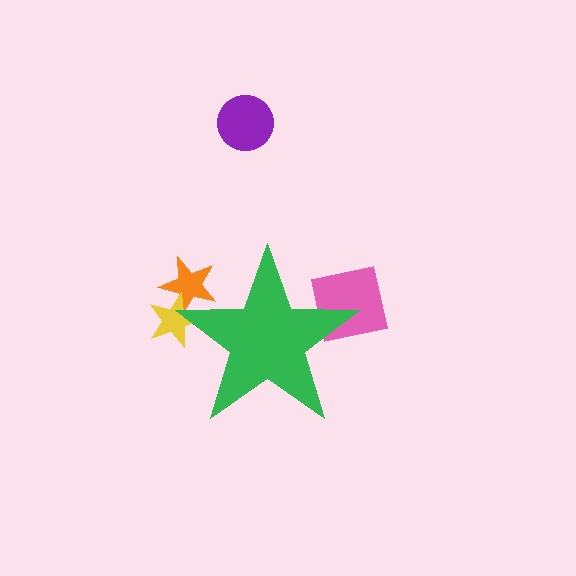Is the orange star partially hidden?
Yes, the orange star is partially hidden behind the green star.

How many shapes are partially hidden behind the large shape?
3 shapes are partially hidden.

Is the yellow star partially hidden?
Yes, the yellow star is partially hidden behind the green star.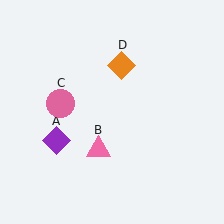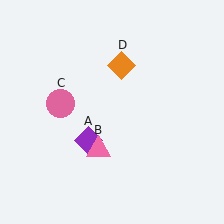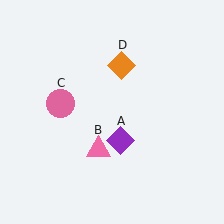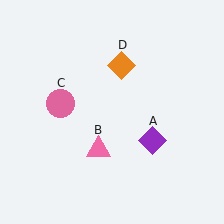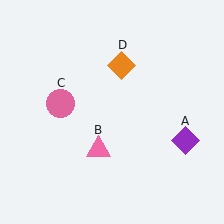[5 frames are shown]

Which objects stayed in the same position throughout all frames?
Pink triangle (object B) and pink circle (object C) and orange diamond (object D) remained stationary.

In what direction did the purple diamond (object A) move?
The purple diamond (object A) moved right.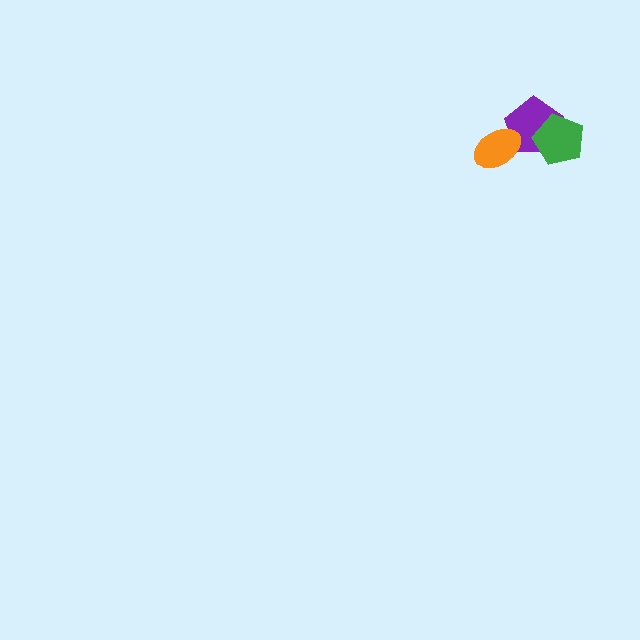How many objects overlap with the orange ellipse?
1 object overlaps with the orange ellipse.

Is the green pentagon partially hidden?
No, no other shape covers it.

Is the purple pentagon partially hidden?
Yes, it is partially covered by another shape.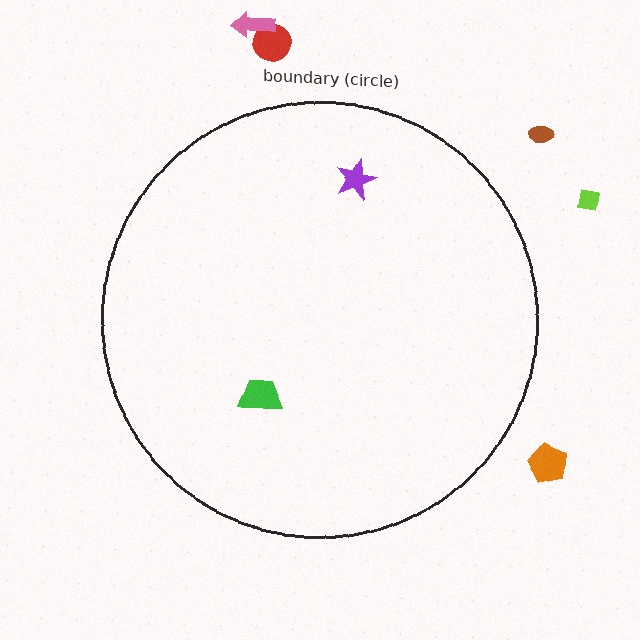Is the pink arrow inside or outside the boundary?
Outside.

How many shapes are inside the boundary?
2 inside, 5 outside.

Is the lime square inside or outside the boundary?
Outside.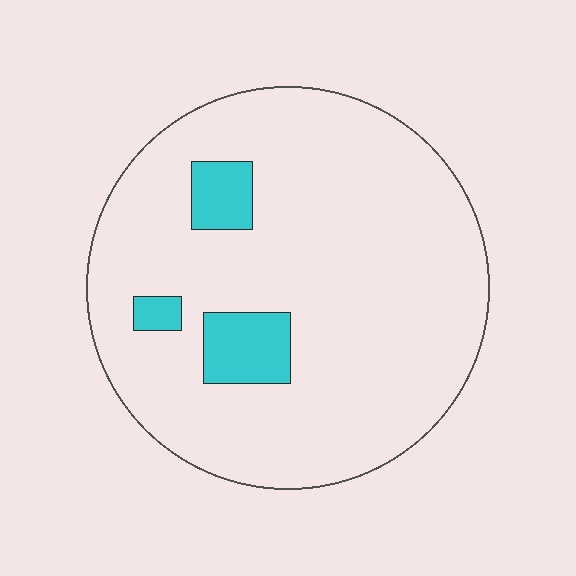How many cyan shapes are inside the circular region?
3.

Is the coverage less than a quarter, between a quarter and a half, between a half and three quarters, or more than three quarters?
Less than a quarter.